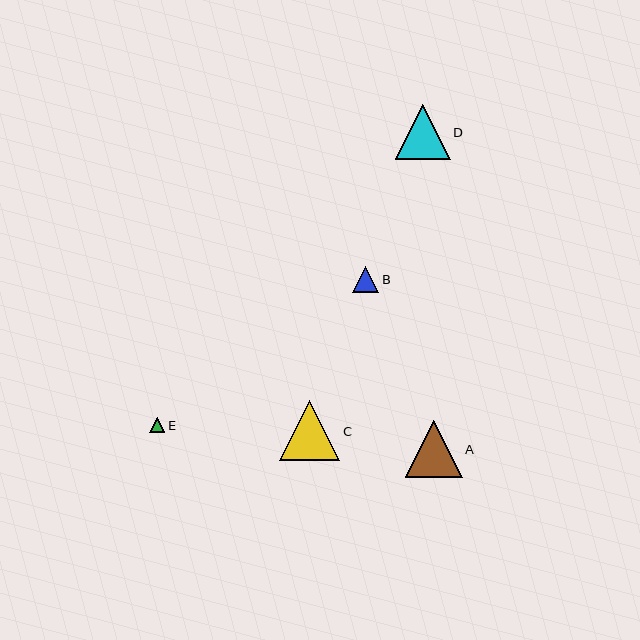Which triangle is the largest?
Triangle C is the largest with a size of approximately 60 pixels.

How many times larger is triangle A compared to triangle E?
Triangle A is approximately 3.8 times the size of triangle E.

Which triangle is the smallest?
Triangle E is the smallest with a size of approximately 15 pixels.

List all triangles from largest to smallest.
From largest to smallest: C, A, D, B, E.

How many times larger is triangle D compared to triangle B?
Triangle D is approximately 2.1 times the size of triangle B.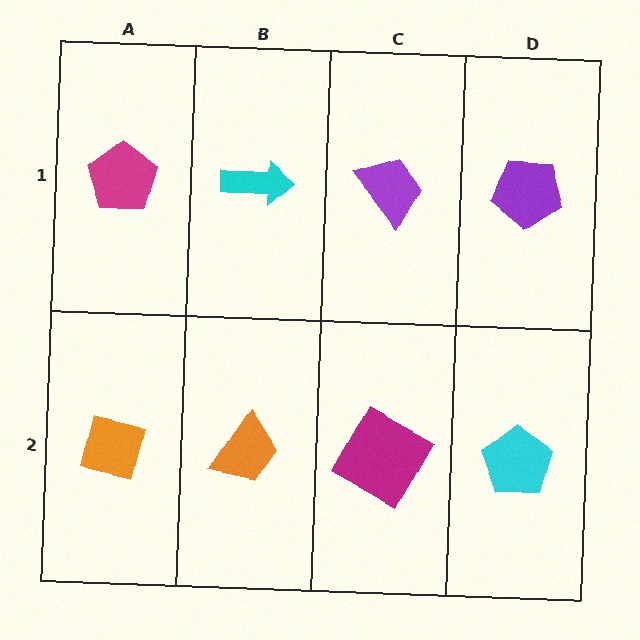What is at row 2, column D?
A cyan pentagon.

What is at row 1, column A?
A magenta pentagon.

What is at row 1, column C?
A purple trapezoid.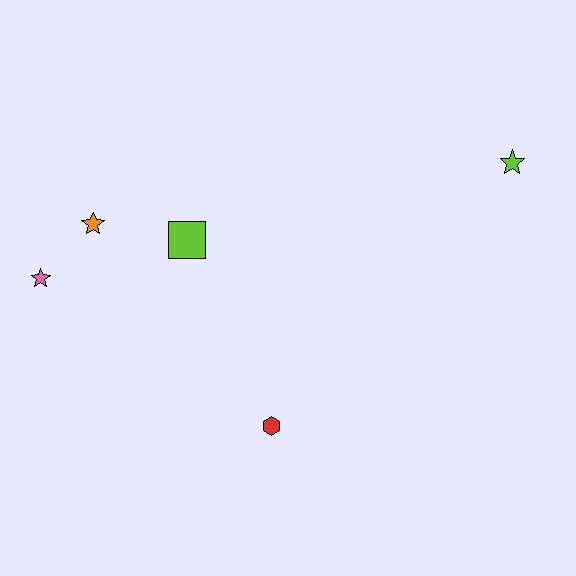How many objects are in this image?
There are 5 objects.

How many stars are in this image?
There are 3 stars.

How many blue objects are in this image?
There are no blue objects.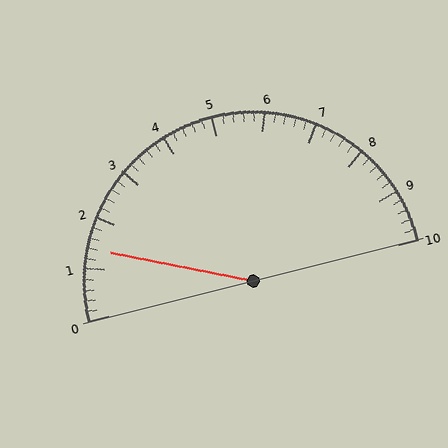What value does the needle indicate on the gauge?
The needle indicates approximately 1.4.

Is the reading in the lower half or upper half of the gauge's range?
The reading is in the lower half of the range (0 to 10).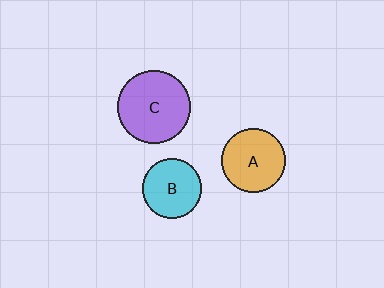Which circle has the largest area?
Circle C (purple).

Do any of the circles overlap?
No, none of the circles overlap.